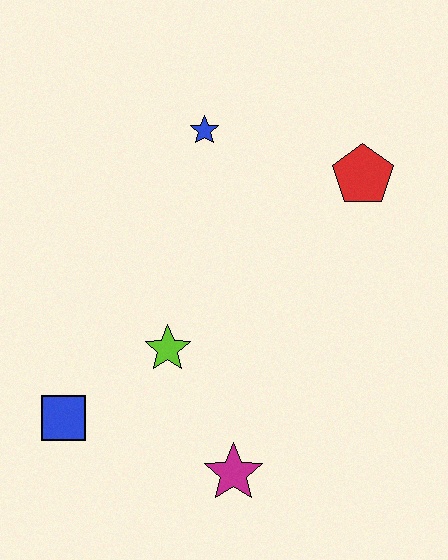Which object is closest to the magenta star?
The lime star is closest to the magenta star.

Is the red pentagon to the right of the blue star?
Yes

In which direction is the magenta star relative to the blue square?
The magenta star is to the right of the blue square.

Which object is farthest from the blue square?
The red pentagon is farthest from the blue square.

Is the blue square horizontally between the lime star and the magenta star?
No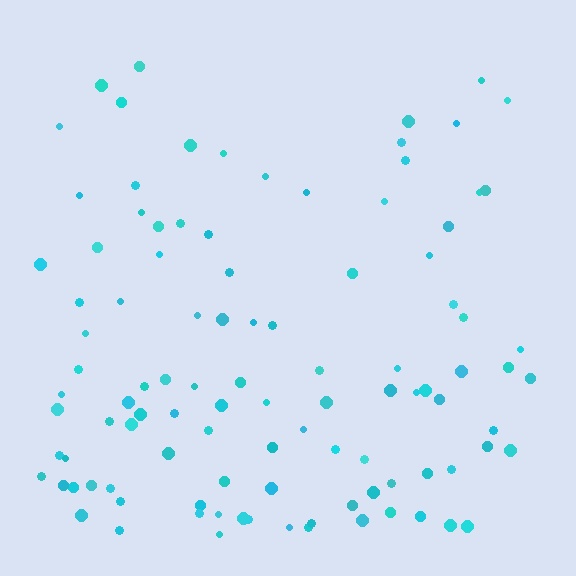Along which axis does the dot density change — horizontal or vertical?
Vertical.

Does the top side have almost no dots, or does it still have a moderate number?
Still a moderate number, just noticeably fewer than the bottom.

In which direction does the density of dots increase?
From top to bottom, with the bottom side densest.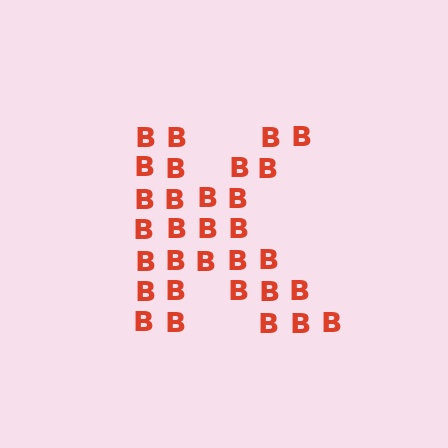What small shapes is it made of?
It is made of small letter B's.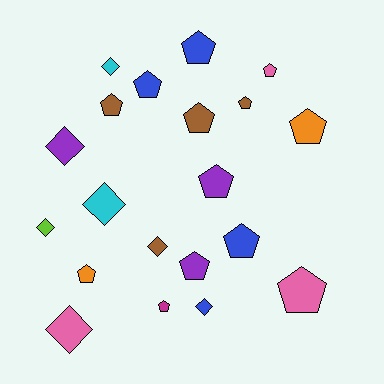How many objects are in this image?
There are 20 objects.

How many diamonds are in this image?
There are 7 diamonds.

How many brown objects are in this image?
There are 4 brown objects.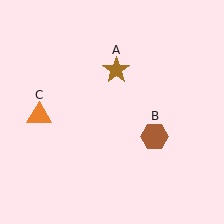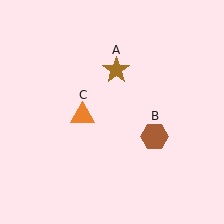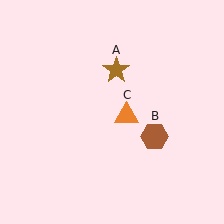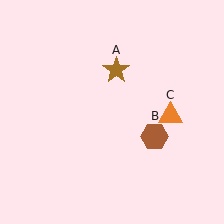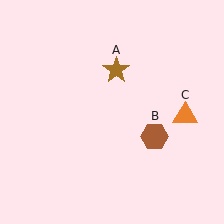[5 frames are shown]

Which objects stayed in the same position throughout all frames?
Brown star (object A) and brown hexagon (object B) remained stationary.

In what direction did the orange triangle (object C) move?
The orange triangle (object C) moved right.